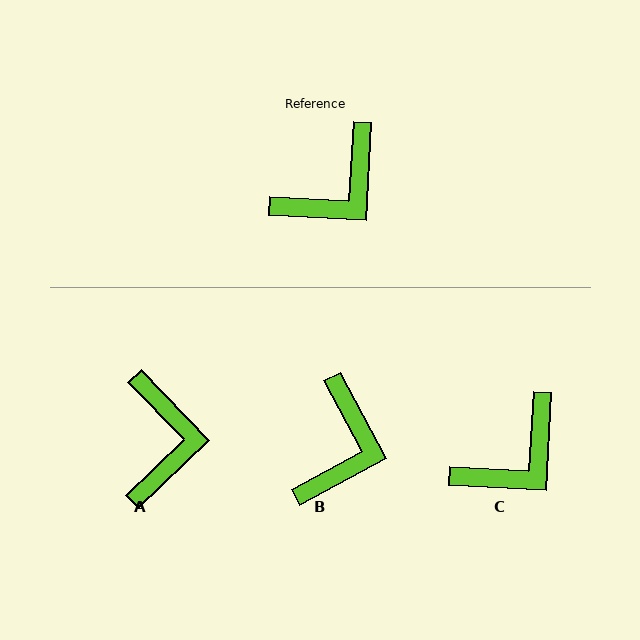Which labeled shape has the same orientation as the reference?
C.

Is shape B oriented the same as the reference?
No, it is off by about 31 degrees.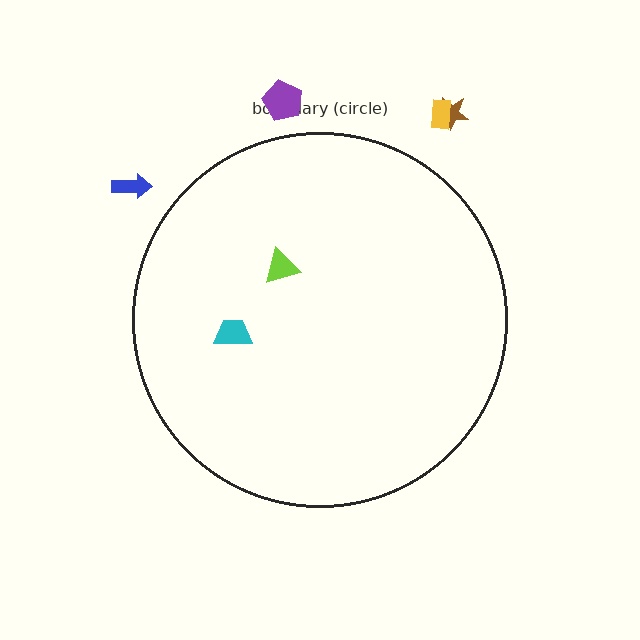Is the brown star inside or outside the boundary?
Outside.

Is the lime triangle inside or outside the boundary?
Inside.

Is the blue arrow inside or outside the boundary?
Outside.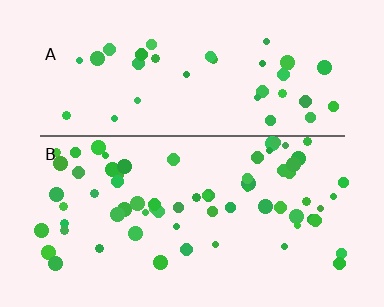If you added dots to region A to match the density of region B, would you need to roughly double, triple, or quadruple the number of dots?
Approximately double.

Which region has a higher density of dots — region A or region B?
B (the bottom).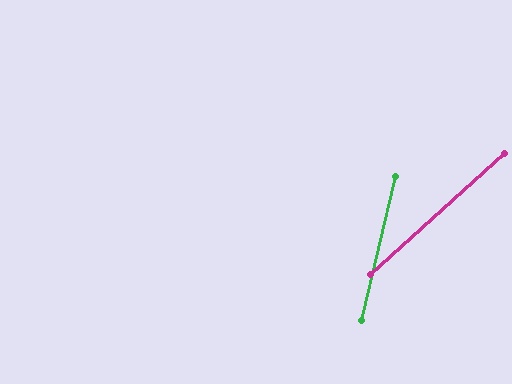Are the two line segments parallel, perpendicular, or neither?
Neither parallel nor perpendicular — they differ by about 35°.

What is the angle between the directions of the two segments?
Approximately 35 degrees.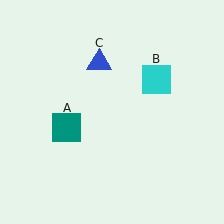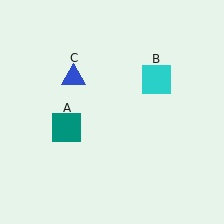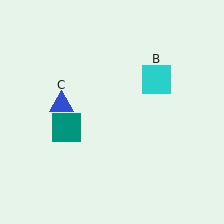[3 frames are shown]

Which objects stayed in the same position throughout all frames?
Teal square (object A) and cyan square (object B) remained stationary.